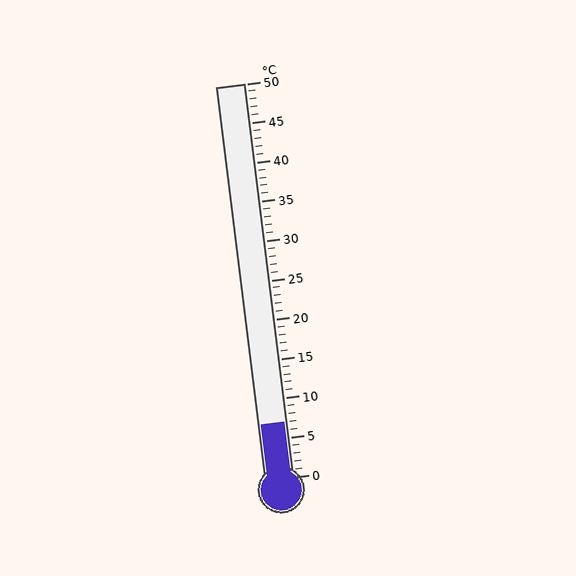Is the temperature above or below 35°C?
The temperature is below 35°C.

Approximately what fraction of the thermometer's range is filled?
The thermometer is filled to approximately 15% of its range.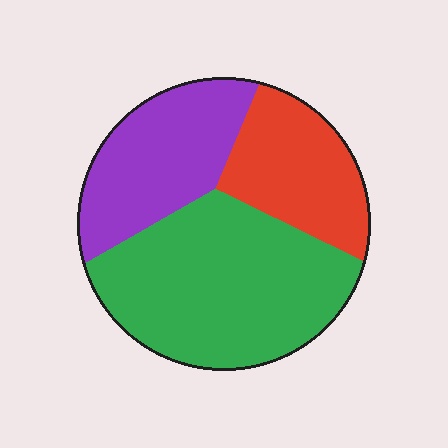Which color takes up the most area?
Green, at roughly 50%.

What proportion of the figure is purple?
Purple covers roughly 30% of the figure.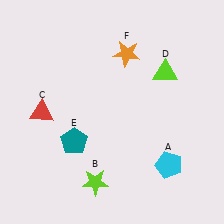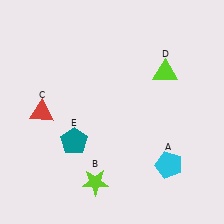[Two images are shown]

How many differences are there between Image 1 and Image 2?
There is 1 difference between the two images.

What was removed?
The orange star (F) was removed in Image 2.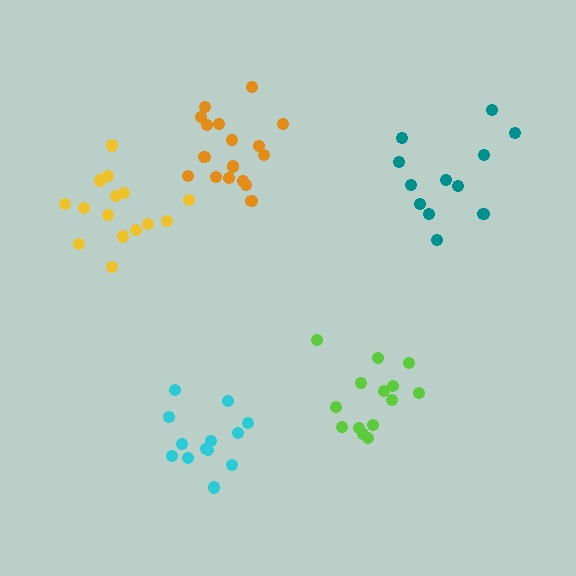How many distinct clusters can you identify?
There are 5 distinct clusters.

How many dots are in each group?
Group 1: 15 dots, Group 2: 14 dots, Group 3: 12 dots, Group 4: 17 dots, Group 5: 13 dots (71 total).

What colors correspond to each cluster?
The clusters are colored: yellow, lime, teal, orange, cyan.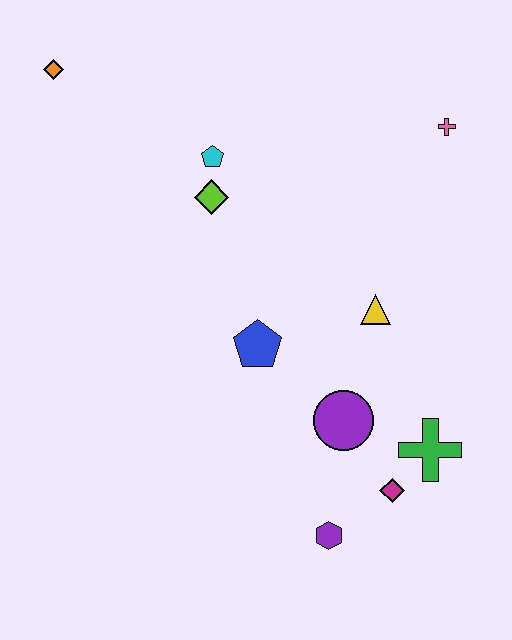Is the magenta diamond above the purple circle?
No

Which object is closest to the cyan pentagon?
The lime diamond is closest to the cyan pentagon.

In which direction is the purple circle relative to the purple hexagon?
The purple circle is above the purple hexagon.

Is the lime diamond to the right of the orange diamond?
Yes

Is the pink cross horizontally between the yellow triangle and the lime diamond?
No